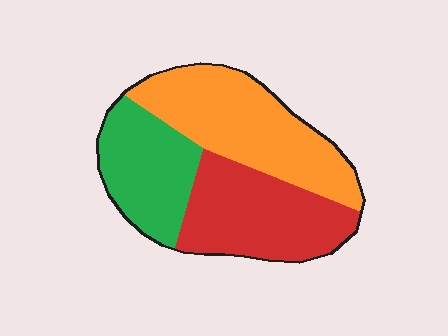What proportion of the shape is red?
Red covers 34% of the shape.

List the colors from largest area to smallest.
From largest to smallest: orange, red, green.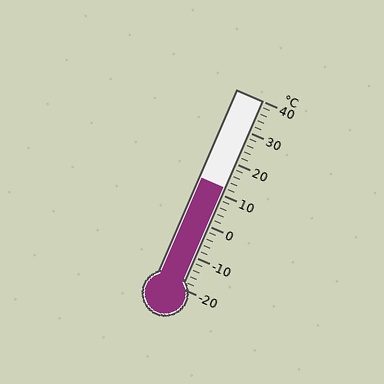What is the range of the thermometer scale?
The thermometer scale ranges from -20°C to 40°C.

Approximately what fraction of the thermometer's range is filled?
The thermometer is filled to approximately 55% of its range.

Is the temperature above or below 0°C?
The temperature is above 0°C.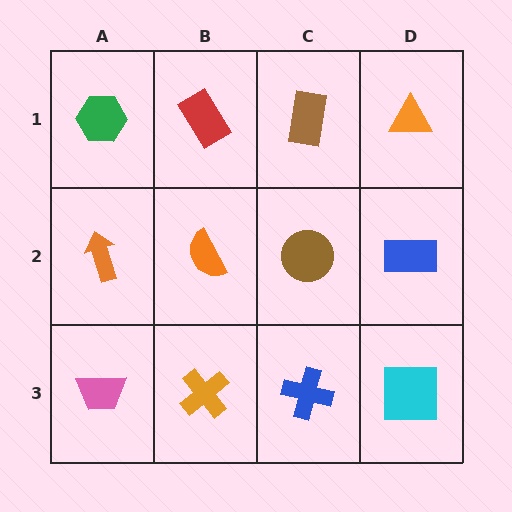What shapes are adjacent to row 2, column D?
An orange triangle (row 1, column D), a cyan square (row 3, column D), a brown circle (row 2, column C).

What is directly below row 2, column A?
A pink trapezoid.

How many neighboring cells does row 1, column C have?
3.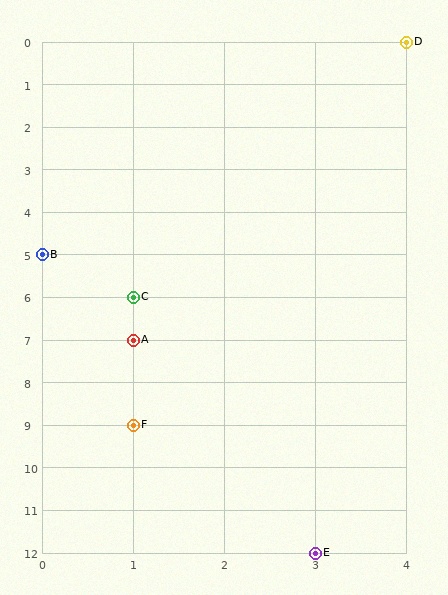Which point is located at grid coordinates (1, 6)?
Point C is at (1, 6).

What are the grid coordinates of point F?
Point F is at grid coordinates (1, 9).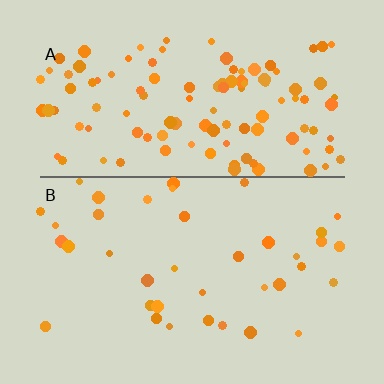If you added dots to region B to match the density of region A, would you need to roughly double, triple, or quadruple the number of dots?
Approximately triple.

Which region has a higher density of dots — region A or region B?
A (the top).